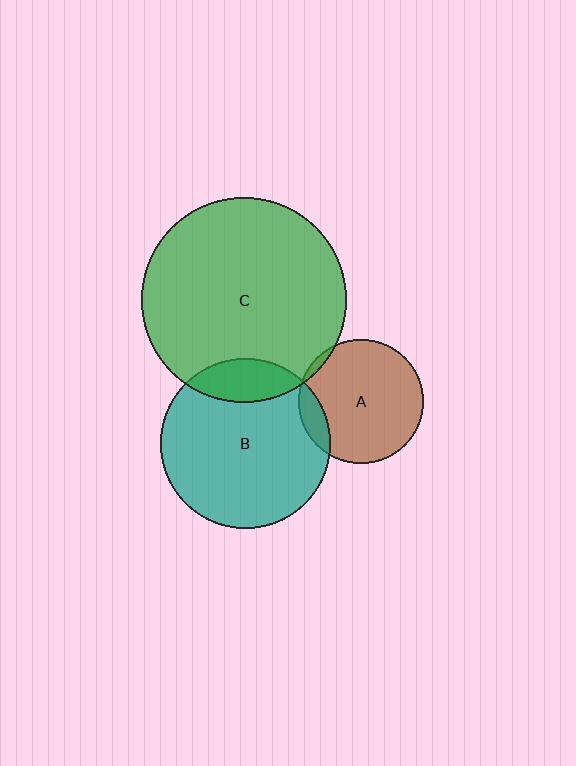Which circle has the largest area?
Circle C (green).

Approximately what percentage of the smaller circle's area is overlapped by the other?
Approximately 15%.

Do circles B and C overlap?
Yes.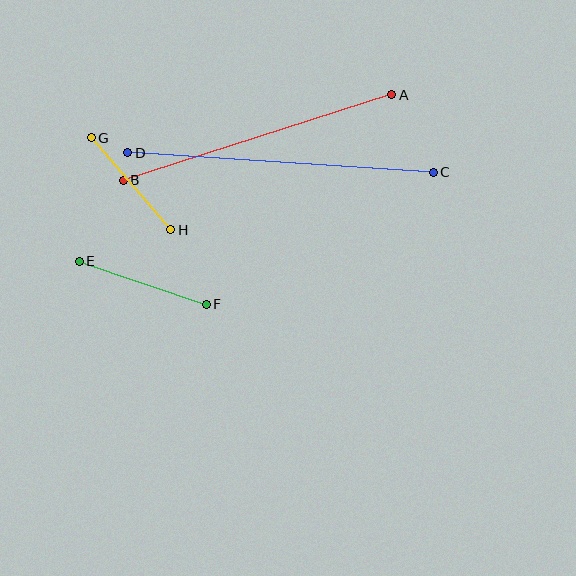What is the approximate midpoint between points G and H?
The midpoint is at approximately (131, 184) pixels.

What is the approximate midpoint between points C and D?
The midpoint is at approximately (280, 162) pixels.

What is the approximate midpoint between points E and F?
The midpoint is at approximately (143, 283) pixels.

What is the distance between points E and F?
The distance is approximately 134 pixels.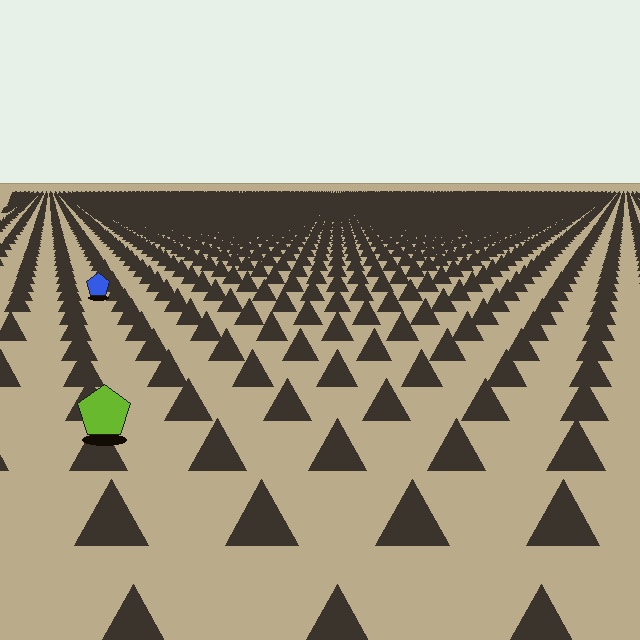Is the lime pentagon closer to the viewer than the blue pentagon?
Yes. The lime pentagon is closer — you can tell from the texture gradient: the ground texture is coarser near it.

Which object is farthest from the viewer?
The blue pentagon is farthest from the viewer. It appears smaller and the ground texture around it is denser.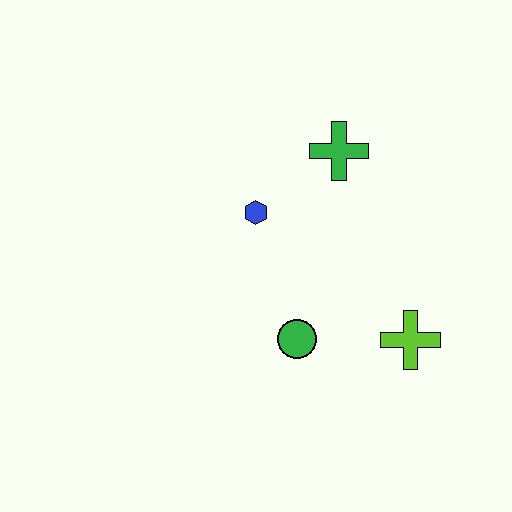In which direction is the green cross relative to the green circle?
The green cross is above the green circle.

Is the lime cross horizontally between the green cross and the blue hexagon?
No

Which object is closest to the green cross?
The blue hexagon is closest to the green cross.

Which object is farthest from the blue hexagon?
The lime cross is farthest from the blue hexagon.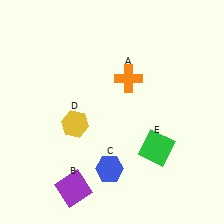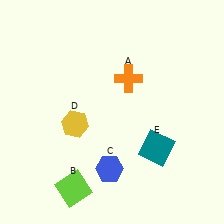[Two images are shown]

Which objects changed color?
B changed from purple to lime. E changed from green to teal.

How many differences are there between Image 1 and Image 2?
There are 2 differences between the two images.